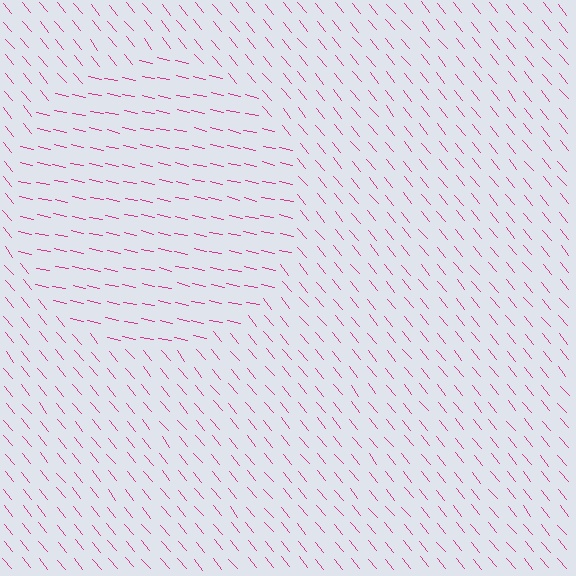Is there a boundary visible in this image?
Yes, there is a texture boundary formed by a change in line orientation.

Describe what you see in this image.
The image is filled with small magenta line segments. A circle region in the image has lines oriented differently from the surrounding lines, creating a visible texture boundary.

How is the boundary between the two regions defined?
The boundary is defined purely by a change in line orientation (approximately 38 degrees difference). All lines are the same color and thickness.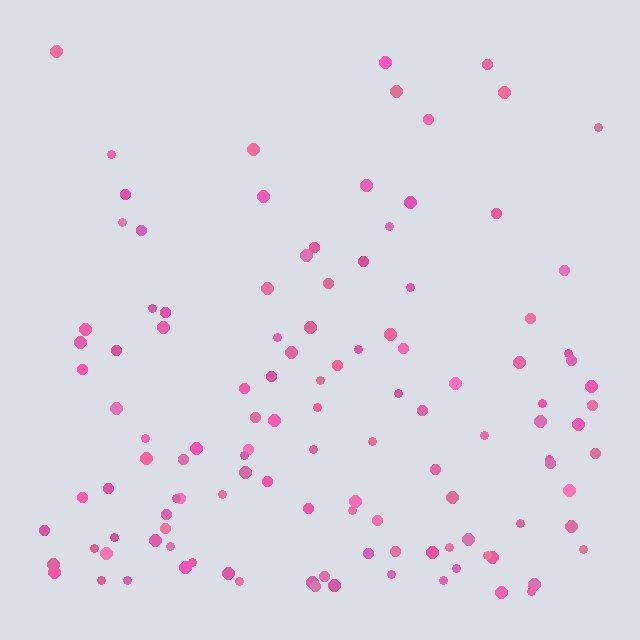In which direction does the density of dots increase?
From top to bottom, with the bottom side densest.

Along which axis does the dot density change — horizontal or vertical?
Vertical.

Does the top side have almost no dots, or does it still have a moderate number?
Still a moderate number, just noticeably fewer than the bottom.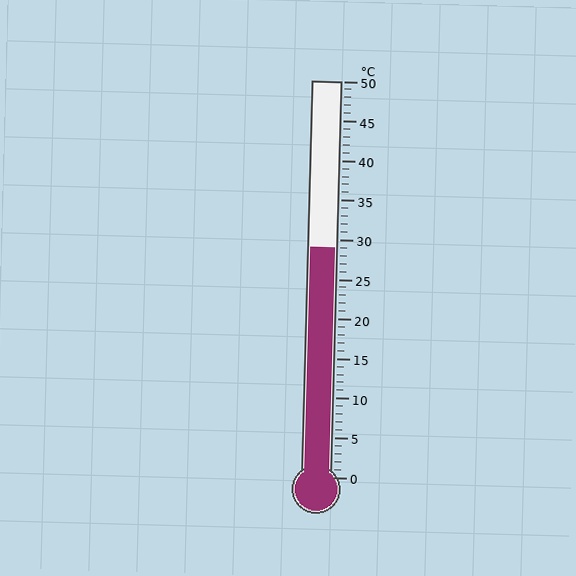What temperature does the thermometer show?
The thermometer shows approximately 29°C.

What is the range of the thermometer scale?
The thermometer scale ranges from 0°C to 50°C.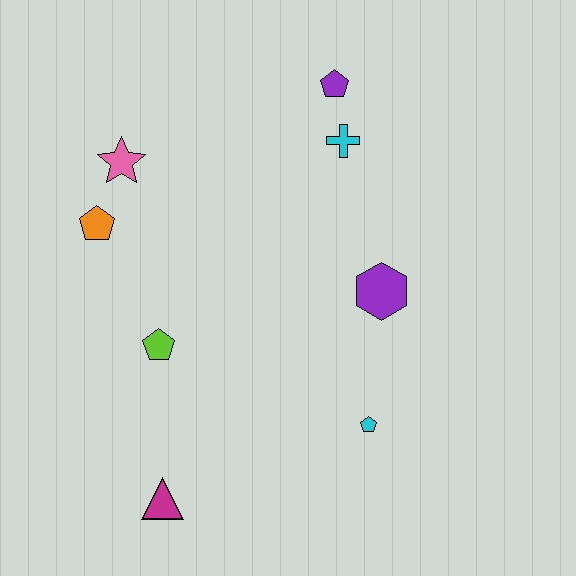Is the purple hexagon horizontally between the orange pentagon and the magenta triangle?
No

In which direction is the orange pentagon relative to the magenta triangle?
The orange pentagon is above the magenta triangle.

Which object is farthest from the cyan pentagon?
The pink star is farthest from the cyan pentagon.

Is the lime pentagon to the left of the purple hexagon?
Yes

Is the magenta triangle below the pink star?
Yes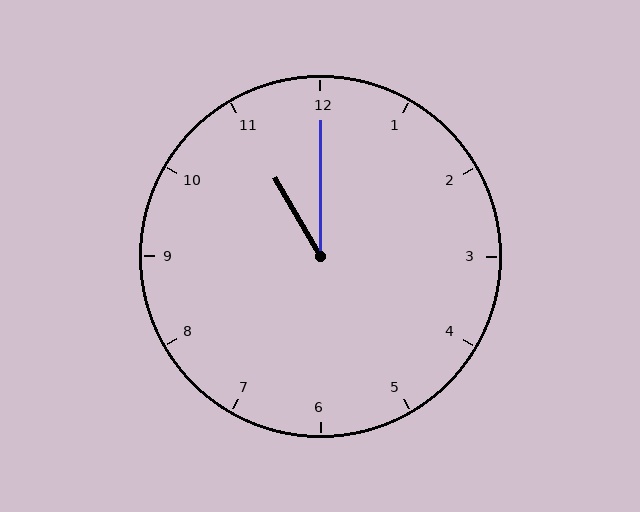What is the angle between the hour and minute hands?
Approximately 30 degrees.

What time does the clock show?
11:00.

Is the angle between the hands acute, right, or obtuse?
It is acute.